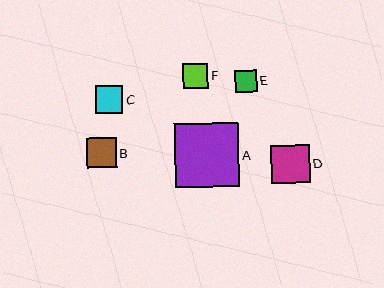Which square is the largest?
Square A is the largest with a size of approximately 64 pixels.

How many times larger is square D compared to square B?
Square D is approximately 1.3 times the size of square B.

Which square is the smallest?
Square E is the smallest with a size of approximately 22 pixels.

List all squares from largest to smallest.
From largest to smallest: A, D, B, C, F, E.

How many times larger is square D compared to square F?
Square D is approximately 1.5 times the size of square F.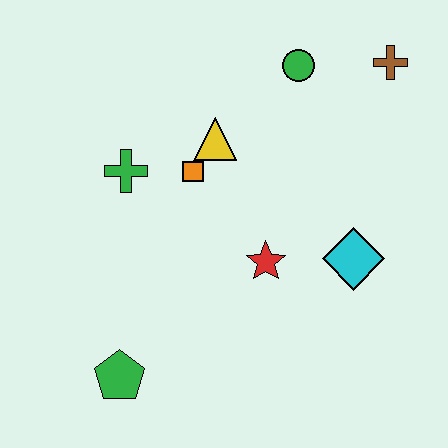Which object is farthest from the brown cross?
The green pentagon is farthest from the brown cross.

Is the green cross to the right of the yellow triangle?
No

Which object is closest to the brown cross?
The green circle is closest to the brown cross.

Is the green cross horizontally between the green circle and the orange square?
No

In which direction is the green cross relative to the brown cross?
The green cross is to the left of the brown cross.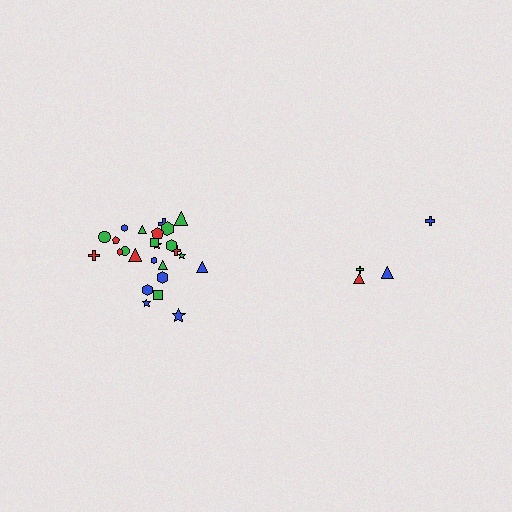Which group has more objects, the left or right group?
The left group.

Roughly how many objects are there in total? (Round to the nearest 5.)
Roughly 30 objects in total.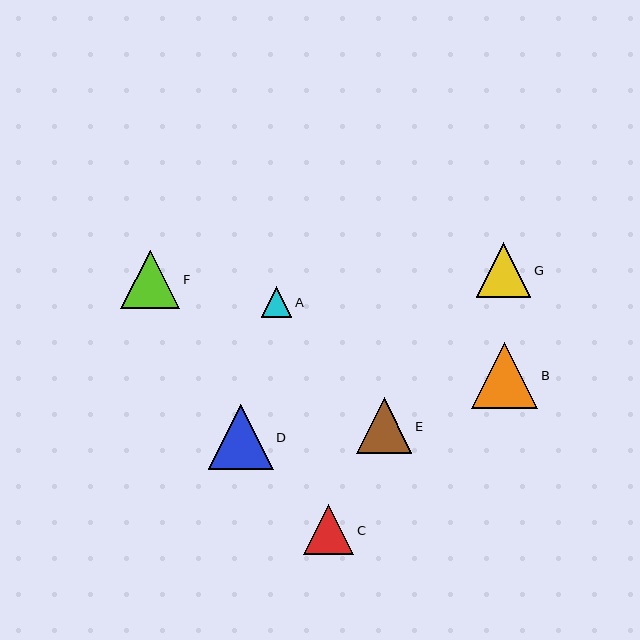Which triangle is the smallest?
Triangle A is the smallest with a size of approximately 31 pixels.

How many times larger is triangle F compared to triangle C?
Triangle F is approximately 1.2 times the size of triangle C.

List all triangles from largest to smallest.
From largest to smallest: B, D, F, E, G, C, A.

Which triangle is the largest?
Triangle B is the largest with a size of approximately 66 pixels.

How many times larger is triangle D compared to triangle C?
Triangle D is approximately 1.3 times the size of triangle C.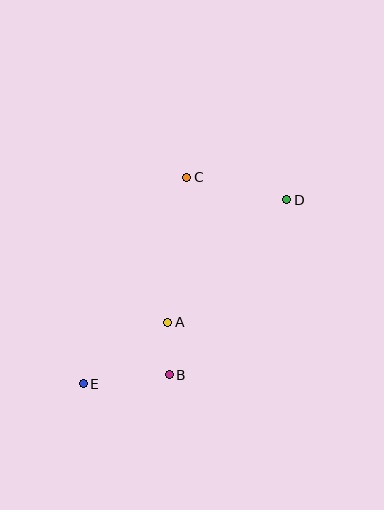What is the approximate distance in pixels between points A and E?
The distance between A and E is approximately 105 pixels.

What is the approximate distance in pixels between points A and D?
The distance between A and D is approximately 171 pixels.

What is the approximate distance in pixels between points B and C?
The distance between B and C is approximately 199 pixels.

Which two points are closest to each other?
Points A and B are closest to each other.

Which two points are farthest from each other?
Points D and E are farthest from each other.